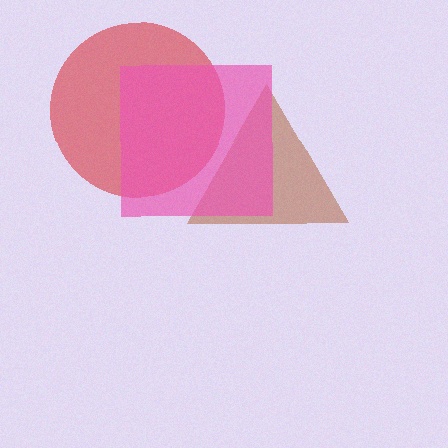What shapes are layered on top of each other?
The layered shapes are: a red circle, a brown triangle, a pink square.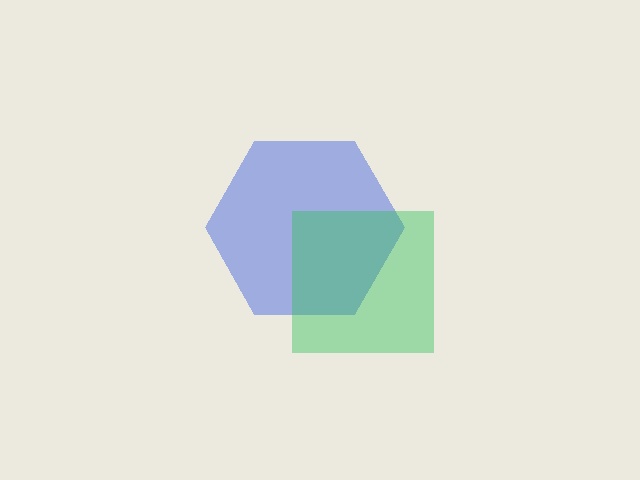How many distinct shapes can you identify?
There are 2 distinct shapes: a blue hexagon, a green square.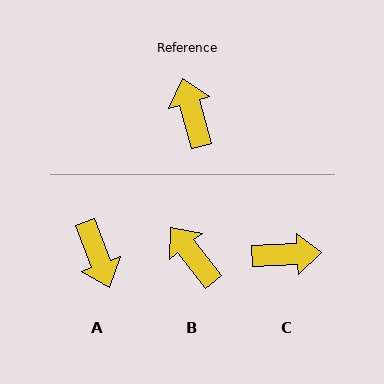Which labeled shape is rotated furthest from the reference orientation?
A, about 176 degrees away.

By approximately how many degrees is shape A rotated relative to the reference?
Approximately 176 degrees clockwise.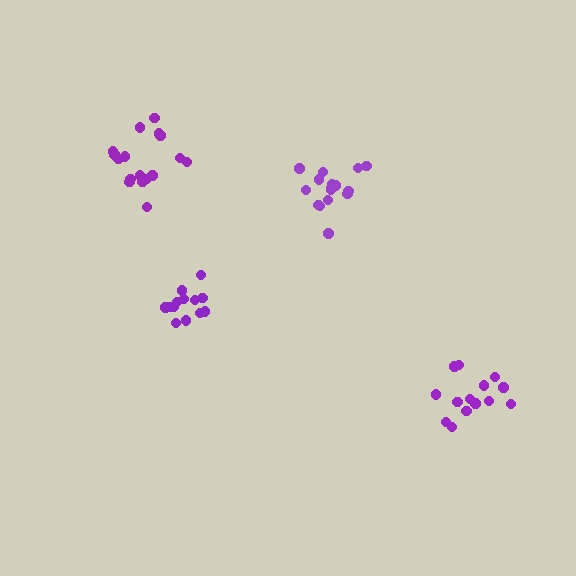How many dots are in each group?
Group 1: 17 dots, Group 2: 14 dots, Group 3: 13 dots, Group 4: 16 dots (60 total).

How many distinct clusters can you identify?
There are 4 distinct clusters.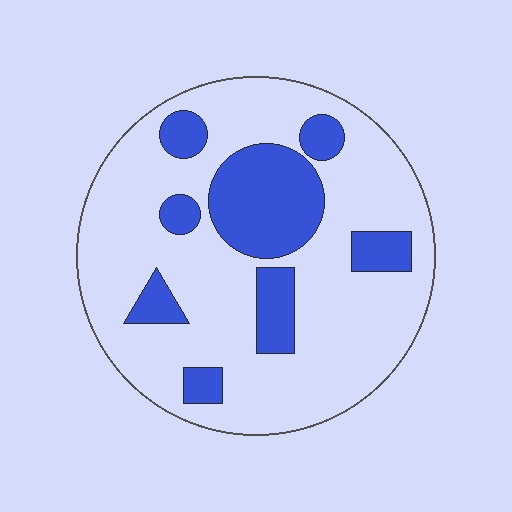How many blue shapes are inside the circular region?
8.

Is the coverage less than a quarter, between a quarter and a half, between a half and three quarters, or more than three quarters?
Less than a quarter.